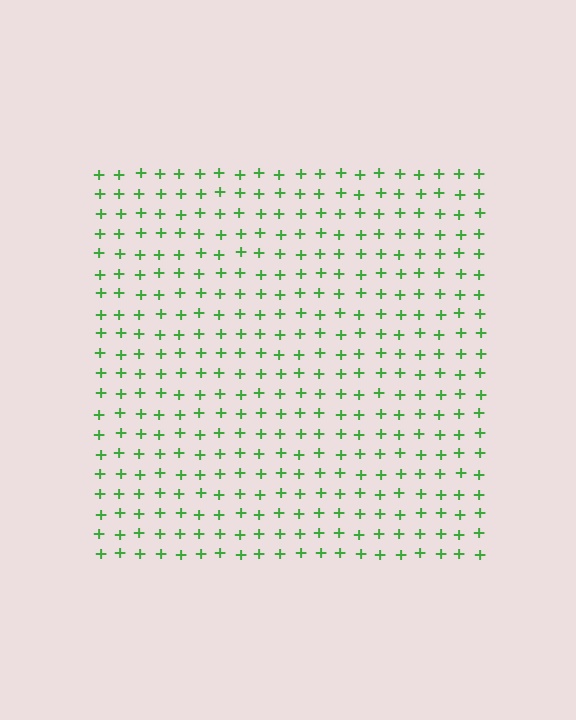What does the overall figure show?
The overall figure shows a square.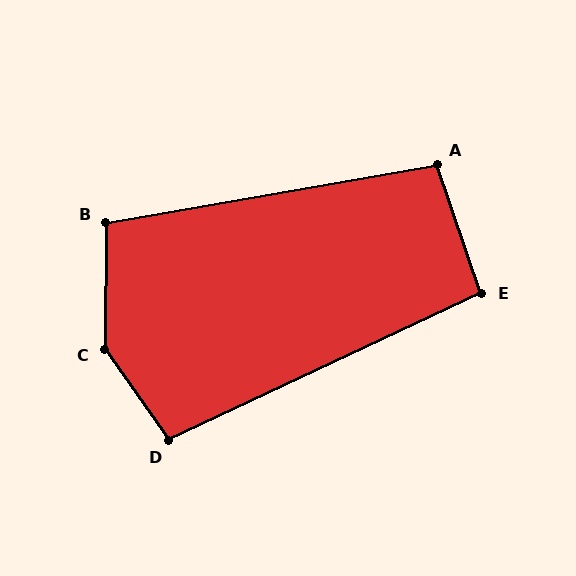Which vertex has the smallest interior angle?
E, at approximately 96 degrees.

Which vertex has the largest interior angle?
C, at approximately 144 degrees.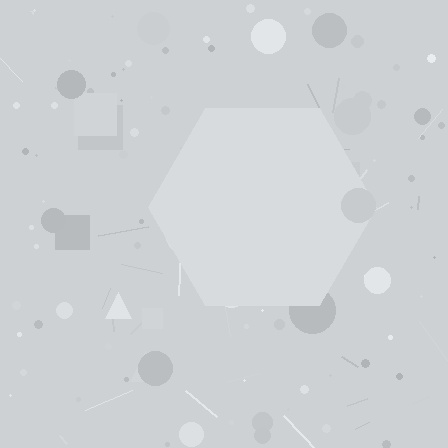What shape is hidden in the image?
A hexagon is hidden in the image.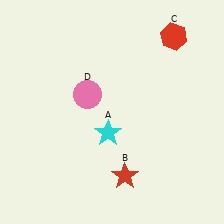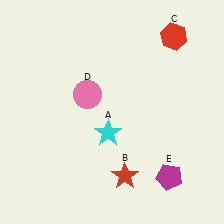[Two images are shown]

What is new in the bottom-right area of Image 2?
A magenta pentagon (E) was added in the bottom-right area of Image 2.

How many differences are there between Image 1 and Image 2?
There is 1 difference between the two images.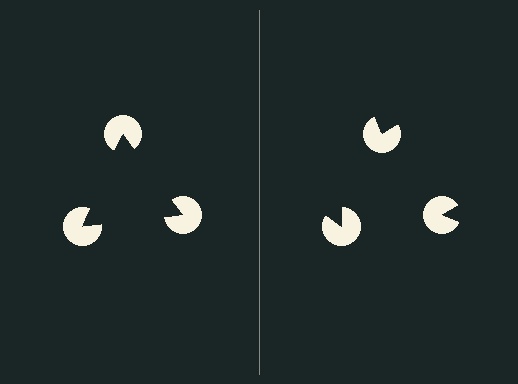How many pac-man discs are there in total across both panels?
6 — 3 on each side.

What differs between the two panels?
The pac-man discs are positioned identically on both sides; only the wedge orientations differ. On the left they align to a triangle; on the right they are misaligned.